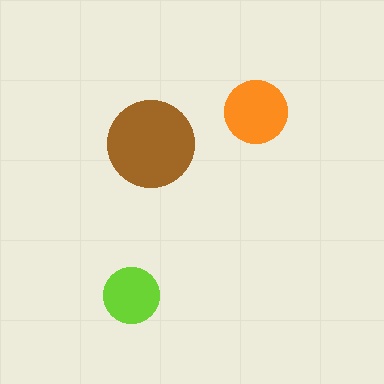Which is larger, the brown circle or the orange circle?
The brown one.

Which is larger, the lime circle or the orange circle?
The orange one.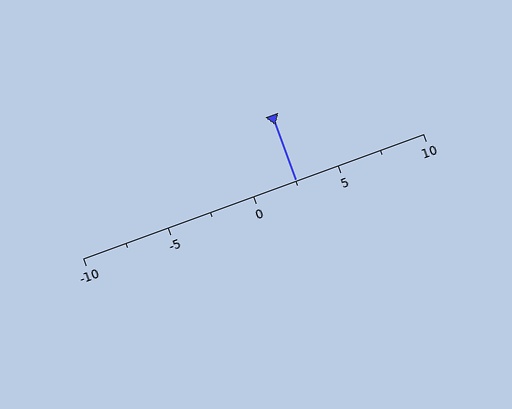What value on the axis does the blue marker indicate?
The marker indicates approximately 2.5.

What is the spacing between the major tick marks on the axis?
The major ticks are spaced 5 apart.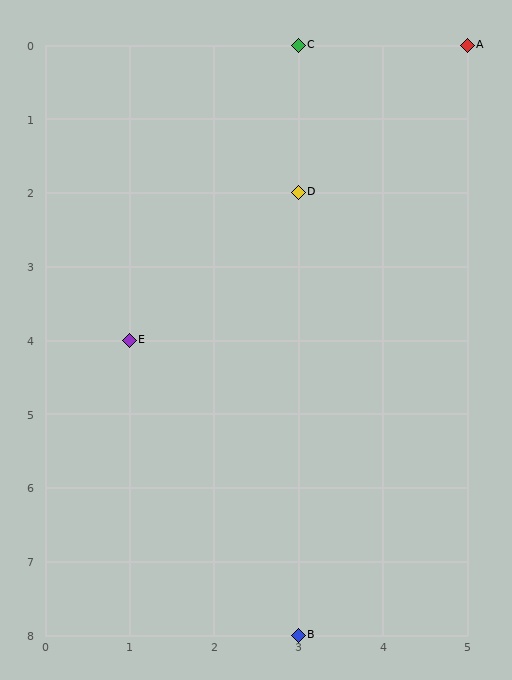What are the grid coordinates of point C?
Point C is at grid coordinates (3, 0).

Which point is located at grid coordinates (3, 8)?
Point B is at (3, 8).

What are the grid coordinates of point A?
Point A is at grid coordinates (5, 0).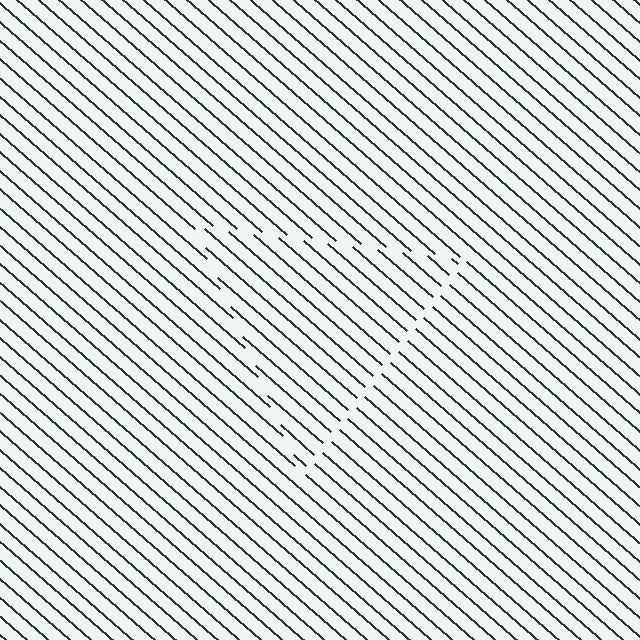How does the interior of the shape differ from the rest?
The interior of the shape contains the same grating, shifted by half a period — the contour is defined by the phase discontinuity where line-ends from the inner and outer gratings abut.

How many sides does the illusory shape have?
3 sides — the line-ends trace a triangle.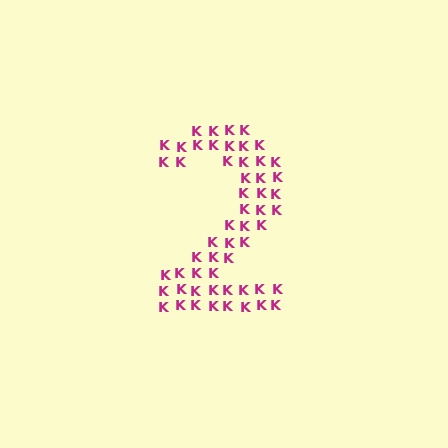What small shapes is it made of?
It is made of small letter K's.